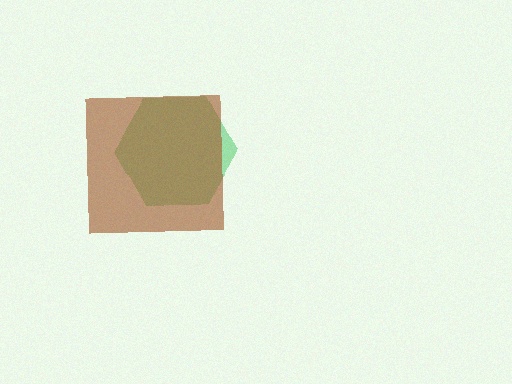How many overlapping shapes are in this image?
There are 2 overlapping shapes in the image.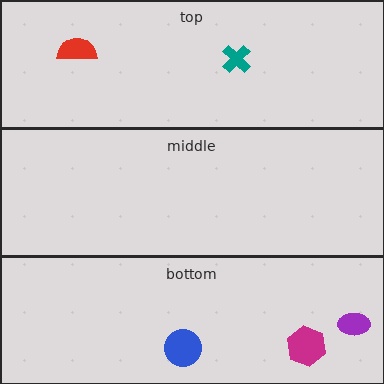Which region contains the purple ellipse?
The bottom region.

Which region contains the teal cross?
The top region.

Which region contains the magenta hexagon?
The bottom region.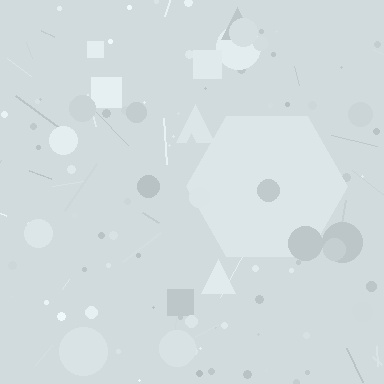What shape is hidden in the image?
A hexagon is hidden in the image.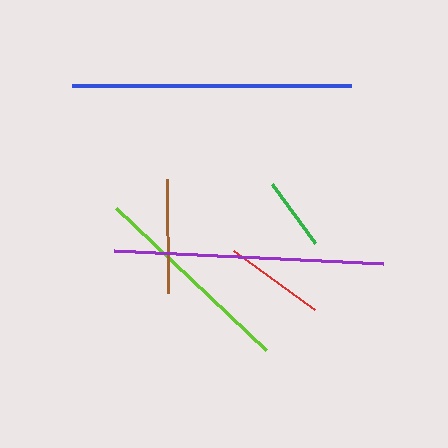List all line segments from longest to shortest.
From longest to shortest: blue, purple, lime, brown, red, green.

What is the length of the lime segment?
The lime segment is approximately 207 pixels long.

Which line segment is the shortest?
The green line is the shortest at approximately 72 pixels.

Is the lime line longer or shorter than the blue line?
The blue line is longer than the lime line.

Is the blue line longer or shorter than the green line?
The blue line is longer than the green line.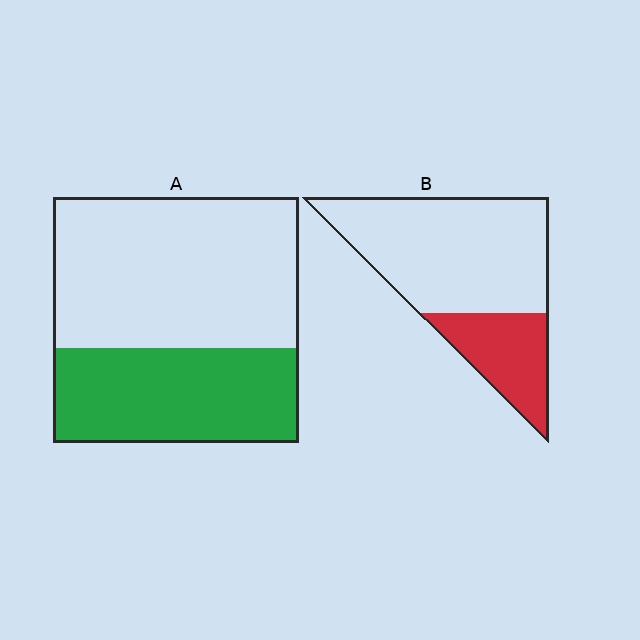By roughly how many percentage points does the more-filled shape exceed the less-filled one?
By roughly 10 percentage points (A over B).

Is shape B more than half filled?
No.